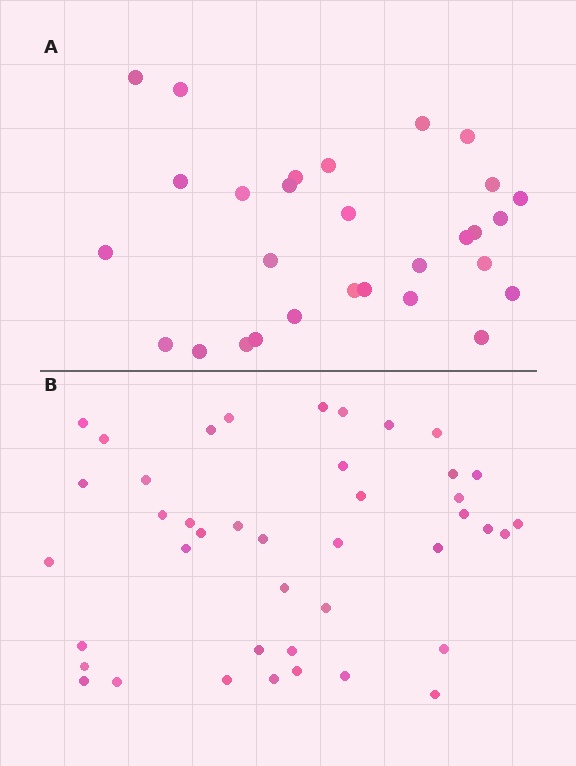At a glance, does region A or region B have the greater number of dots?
Region B (the bottom region) has more dots.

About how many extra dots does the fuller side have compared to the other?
Region B has approximately 15 more dots than region A.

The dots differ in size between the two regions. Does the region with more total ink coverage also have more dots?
No. Region A has more total ink coverage because its dots are larger, but region B actually contains more individual dots. Total area can be misleading — the number of items is what matters here.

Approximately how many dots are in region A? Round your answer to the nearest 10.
About 30 dots. (The exact count is 29, which rounds to 30.)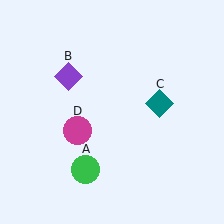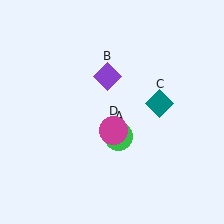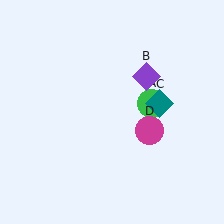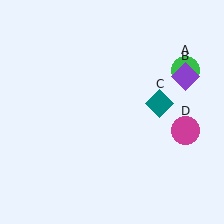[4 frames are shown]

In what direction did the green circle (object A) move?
The green circle (object A) moved up and to the right.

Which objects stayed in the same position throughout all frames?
Teal diamond (object C) remained stationary.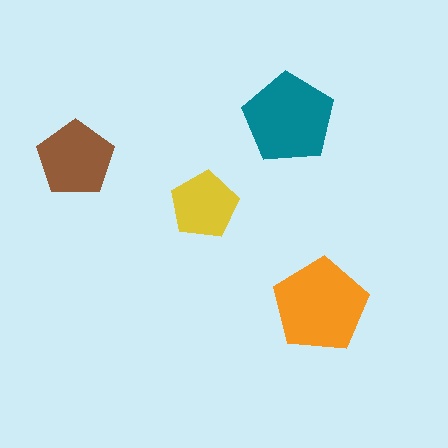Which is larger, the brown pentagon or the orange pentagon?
The orange one.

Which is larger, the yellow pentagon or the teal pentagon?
The teal one.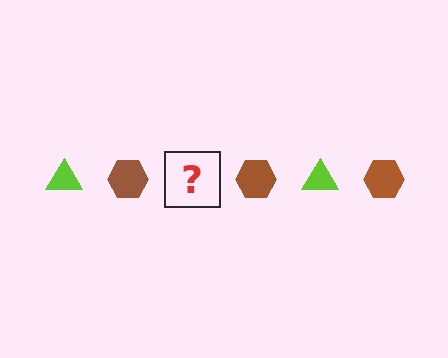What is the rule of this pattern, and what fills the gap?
The rule is that the pattern alternates between lime triangle and brown hexagon. The gap should be filled with a lime triangle.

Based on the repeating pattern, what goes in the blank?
The blank should be a lime triangle.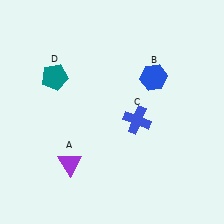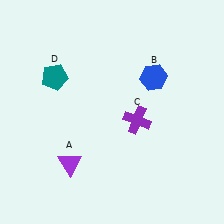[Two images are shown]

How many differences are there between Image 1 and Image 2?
There is 1 difference between the two images.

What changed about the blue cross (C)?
In Image 1, C is blue. In Image 2, it changed to purple.